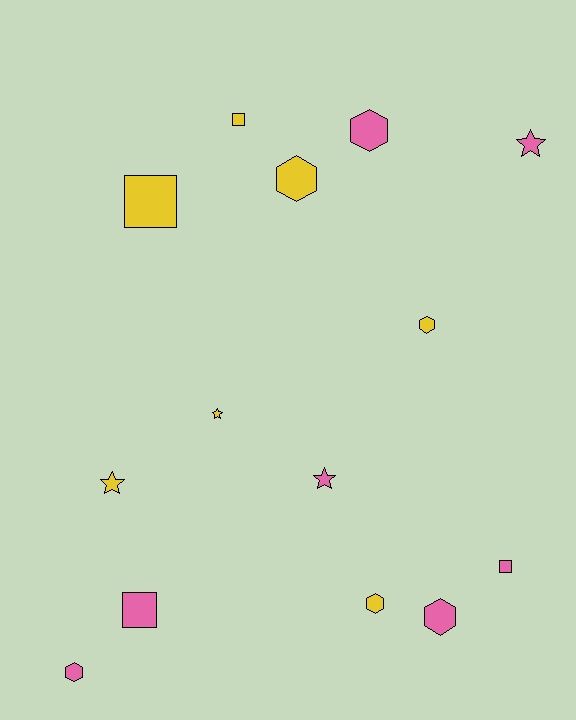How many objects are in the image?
There are 14 objects.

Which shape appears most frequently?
Hexagon, with 6 objects.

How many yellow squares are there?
There are 2 yellow squares.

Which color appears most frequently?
Pink, with 7 objects.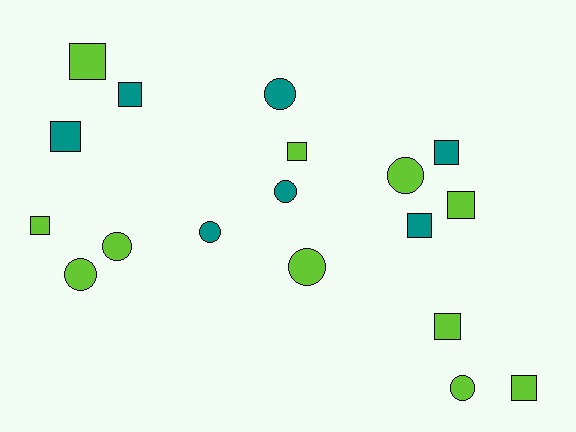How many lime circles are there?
There are 5 lime circles.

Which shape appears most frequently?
Square, with 10 objects.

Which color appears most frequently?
Lime, with 11 objects.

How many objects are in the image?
There are 18 objects.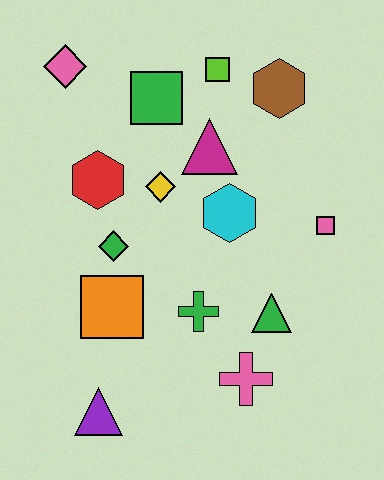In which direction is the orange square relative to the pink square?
The orange square is to the left of the pink square.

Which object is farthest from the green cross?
The pink diamond is farthest from the green cross.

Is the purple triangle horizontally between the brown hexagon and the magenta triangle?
No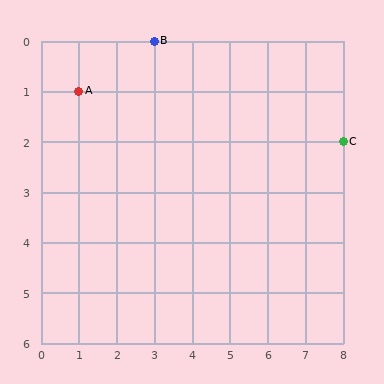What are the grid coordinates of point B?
Point B is at grid coordinates (3, 0).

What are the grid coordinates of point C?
Point C is at grid coordinates (8, 2).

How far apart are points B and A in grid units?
Points B and A are 2 columns and 1 row apart (about 2.2 grid units diagonally).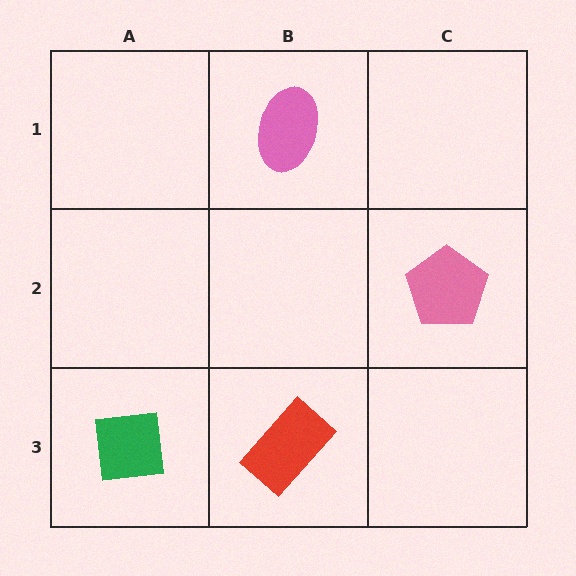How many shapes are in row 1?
1 shape.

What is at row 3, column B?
A red rectangle.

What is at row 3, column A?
A green square.